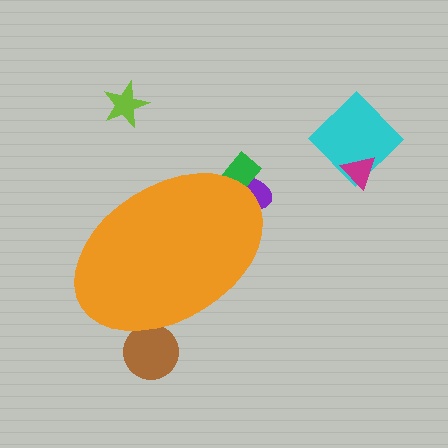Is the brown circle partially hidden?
Yes, the brown circle is partially hidden behind the orange ellipse.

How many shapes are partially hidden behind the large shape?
3 shapes are partially hidden.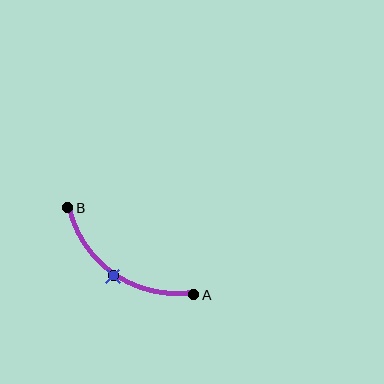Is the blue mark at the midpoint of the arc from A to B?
Yes. The blue mark lies on the arc at equal arc-length from both A and B — it is the arc midpoint.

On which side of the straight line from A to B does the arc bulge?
The arc bulges below and to the left of the straight line connecting A and B.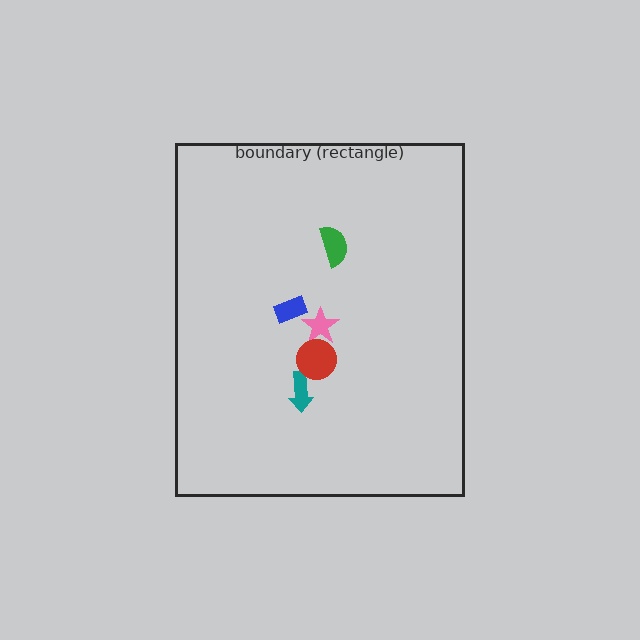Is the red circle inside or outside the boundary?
Inside.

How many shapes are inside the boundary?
5 inside, 0 outside.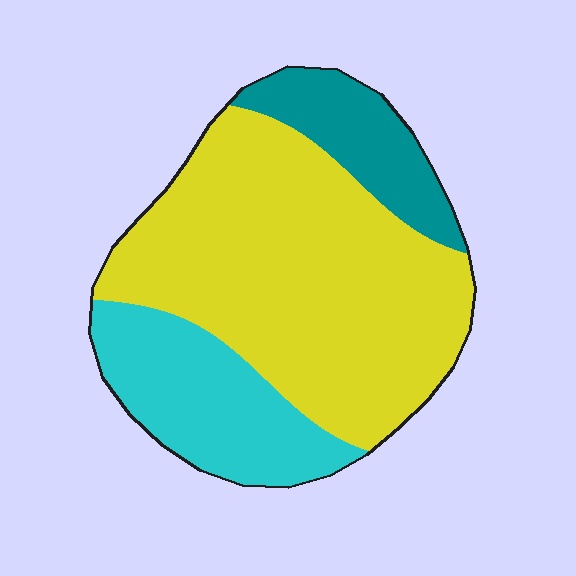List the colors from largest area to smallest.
From largest to smallest: yellow, cyan, teal.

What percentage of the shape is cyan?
Cyan covers around 25% of the shape.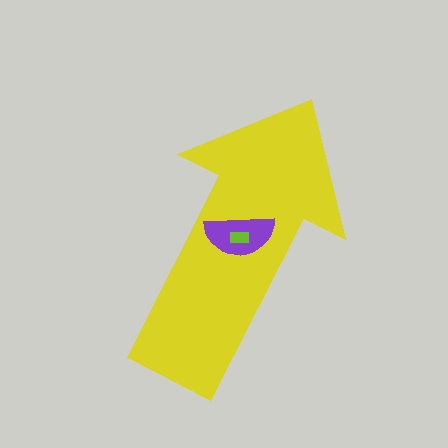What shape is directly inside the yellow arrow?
The purple semicircle.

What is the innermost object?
The lime rectangle.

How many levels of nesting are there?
3.